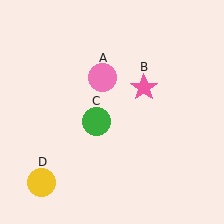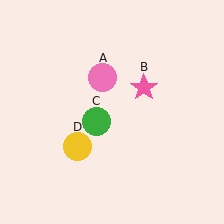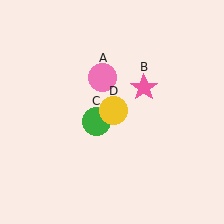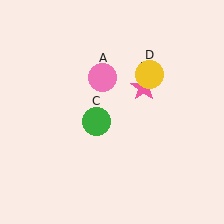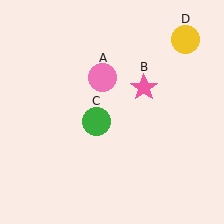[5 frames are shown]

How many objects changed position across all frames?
1 object changed position: yellow circle (object D).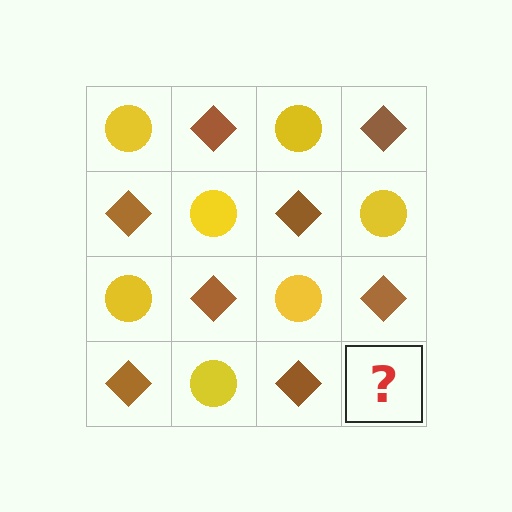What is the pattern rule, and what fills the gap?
The rule is that it alternates yellow circle and brown diamond in a checkerboard pattern. The gap should be filled with a yellow circle.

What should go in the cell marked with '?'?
The missing cell should contain a yellow circle.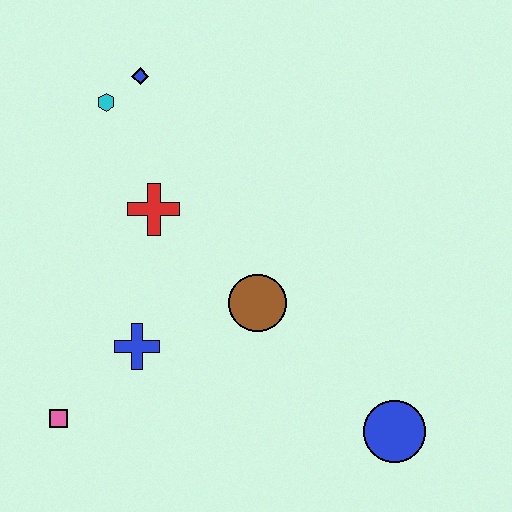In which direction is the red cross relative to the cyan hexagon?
The red cross is below the cyan hexagon.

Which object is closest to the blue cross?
The pink square is closest to the blue cross.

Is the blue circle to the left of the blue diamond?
No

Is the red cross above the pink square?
Yes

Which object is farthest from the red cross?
The blue circle is farthest from the red cross.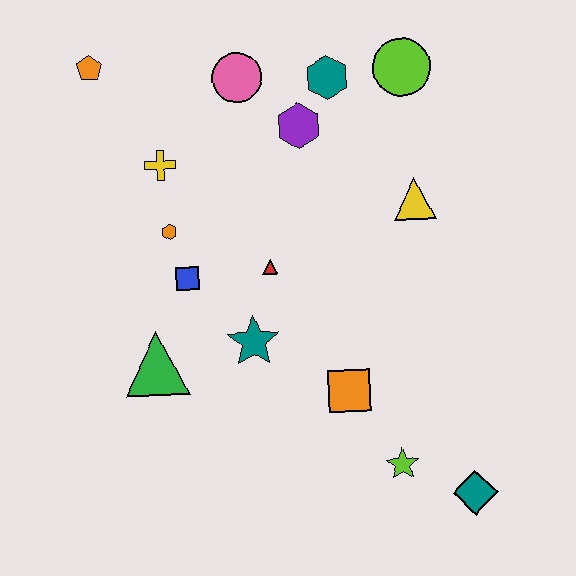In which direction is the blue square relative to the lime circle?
The blue square is to the left of the lime circle.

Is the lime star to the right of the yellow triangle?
No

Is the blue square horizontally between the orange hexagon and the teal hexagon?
Yes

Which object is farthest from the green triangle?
The lime circle is farthest from the green triangle.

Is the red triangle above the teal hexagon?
No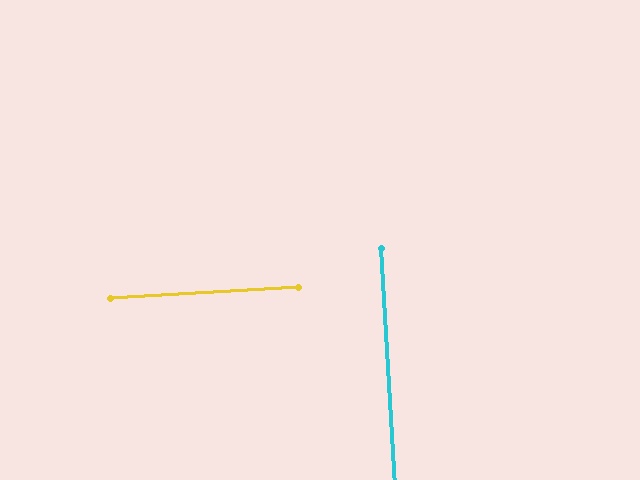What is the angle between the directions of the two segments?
Approximately 90 degrees.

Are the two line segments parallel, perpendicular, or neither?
Perpendicular — they meet at approximately 90°.